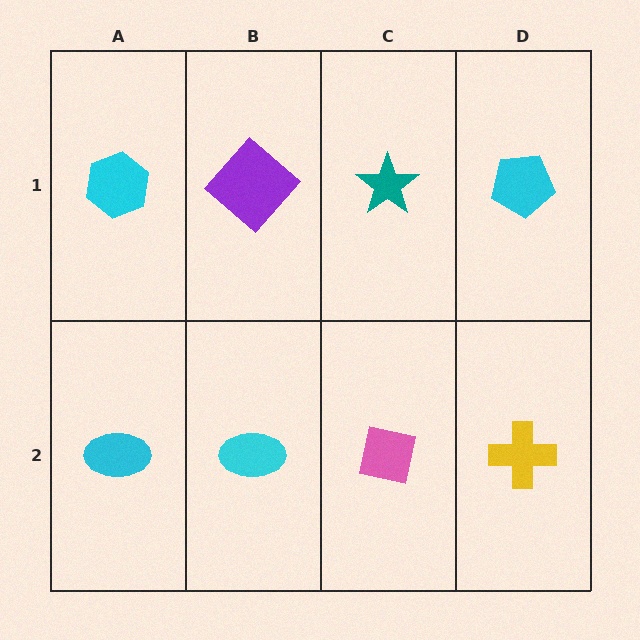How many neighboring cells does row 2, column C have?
3.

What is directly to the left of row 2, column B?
A cyan ellipse.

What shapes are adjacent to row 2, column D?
A cyan pentagon (row 1, column D), a pink square (row 2, column C).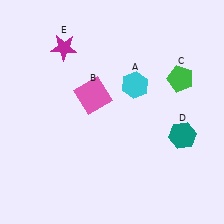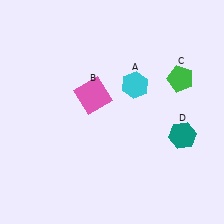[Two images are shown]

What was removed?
The magenta star (E) was removed in Image 2.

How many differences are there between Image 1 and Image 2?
There is 1 difference between the two images.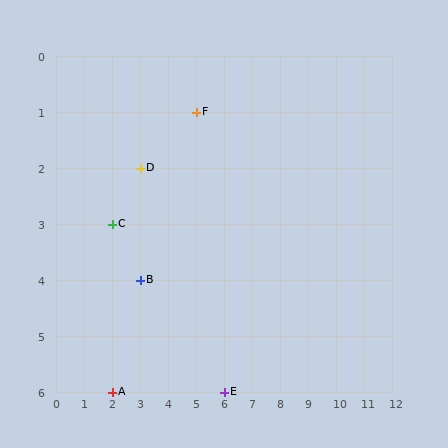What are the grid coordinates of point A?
Point A is at grid coordinates (2, 6).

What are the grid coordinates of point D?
Point D is at grid coordinates (3, 2).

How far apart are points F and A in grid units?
Points F and A are 3 columns and 5 rows apart (about 5.8 grid units diagonally).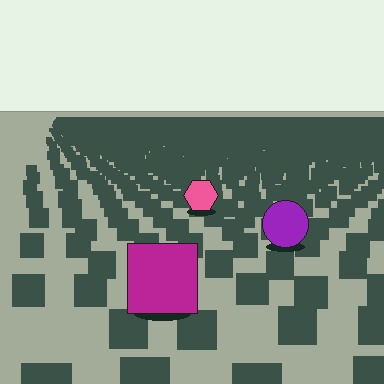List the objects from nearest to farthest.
From nearest to farthest: the magenta square, the purple circle, the pink hexagon.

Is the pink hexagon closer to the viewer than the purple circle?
No. The purple circle is closer — you can tell from the texture gradient: the ground texture is coarser near it.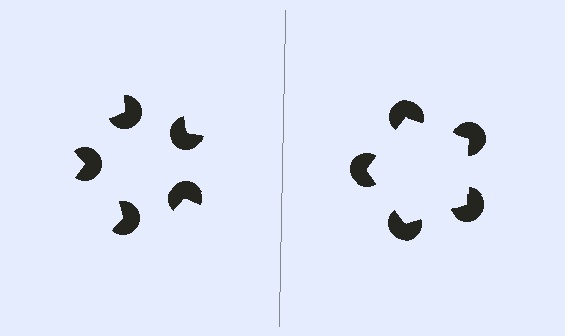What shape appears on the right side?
An illusory pentagon.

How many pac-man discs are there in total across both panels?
10 — 5 on each side.